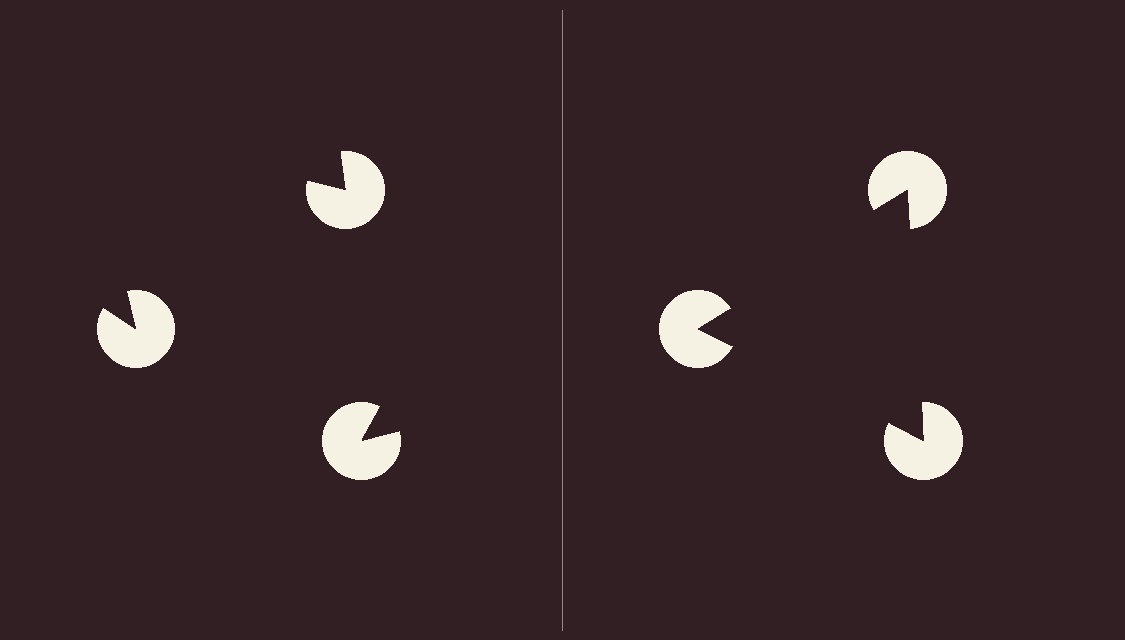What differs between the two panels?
The pac-man discs are positioned identically on both sides; only the wedge orientations differ. On the right they align to a triangle; on the left they are misaligned.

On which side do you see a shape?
An illusory triangle appears on the right side. On the left side the wedge cuts are rotated, so no coherent shape forms.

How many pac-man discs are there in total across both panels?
6 — 3 on each side.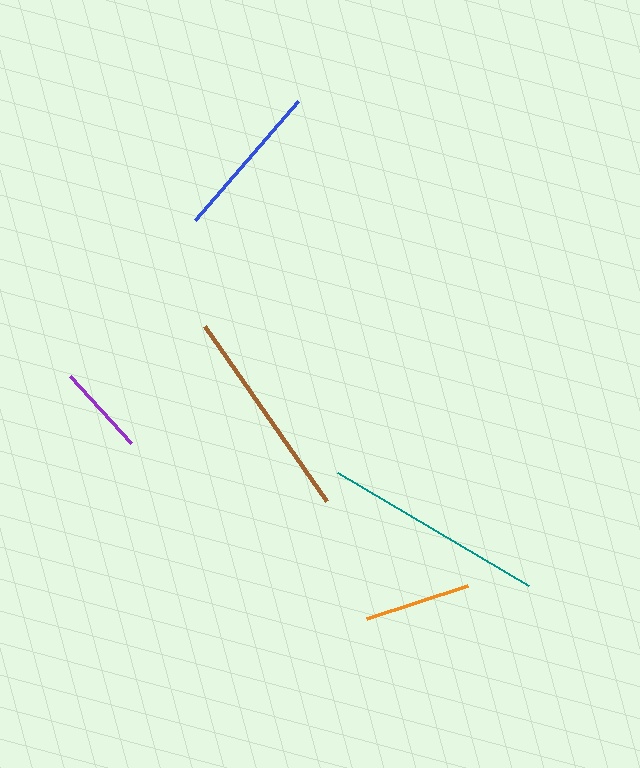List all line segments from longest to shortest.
From longest to shortest: teal, brown, blue, orange, purple.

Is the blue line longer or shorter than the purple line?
The blue line is longer than the purple line.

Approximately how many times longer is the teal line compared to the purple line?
The teal line is approximately 2.4 times the length of the purple line.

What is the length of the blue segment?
The blue segment is approximately 158 pixels long.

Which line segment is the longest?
The teal line is the longest at approximately 222 pixels.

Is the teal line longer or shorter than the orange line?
The teal line is longer than the orange line.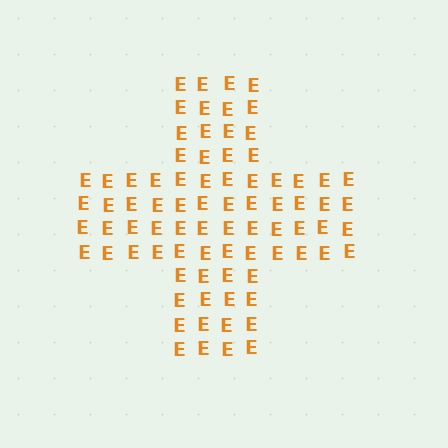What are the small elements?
The small elements are letter E's.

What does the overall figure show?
The overall figure shows a cross.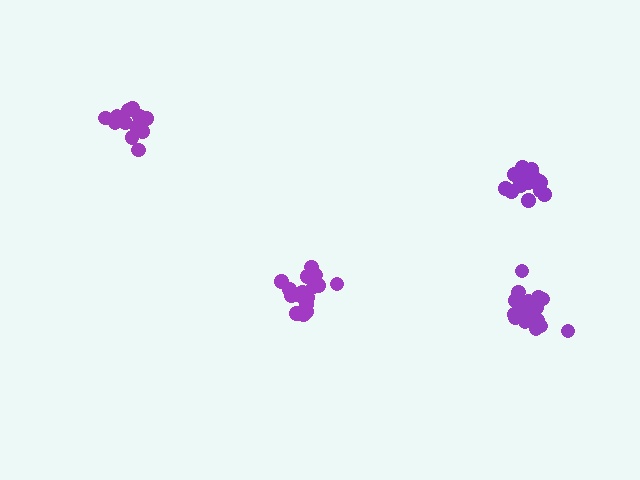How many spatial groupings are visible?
There are 4 spatial groupings.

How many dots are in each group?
Group 1: 16 dots, Group 2: 16 dots, Group 3: 16 dots, Group 4: 13 dots (61 total).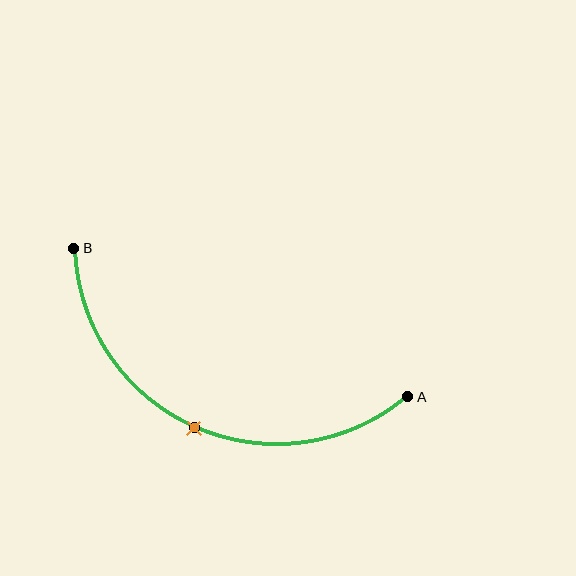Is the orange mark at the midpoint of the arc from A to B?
Yes. The orange mark lies on the arc at equal arc-length from both A and B — it is the arc midpoint.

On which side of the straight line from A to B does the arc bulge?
The arc bulges below the straight line connecting A and B.